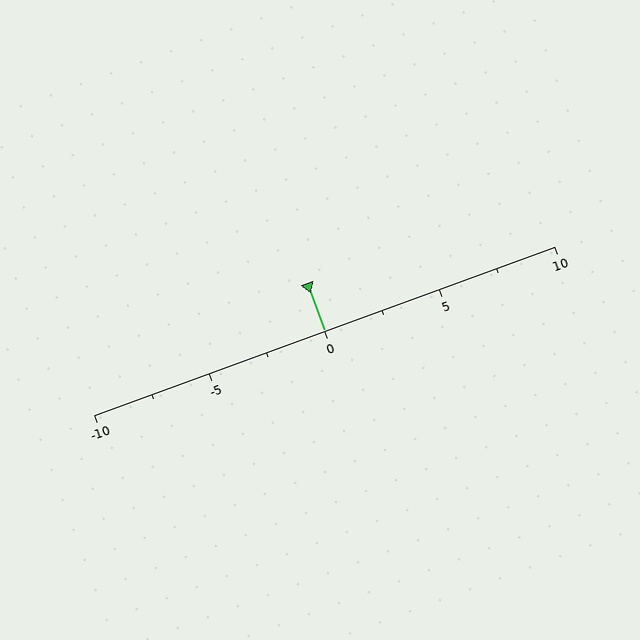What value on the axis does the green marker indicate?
The marker indicates approximately 0.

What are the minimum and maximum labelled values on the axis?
The axis runs from -10 to 10.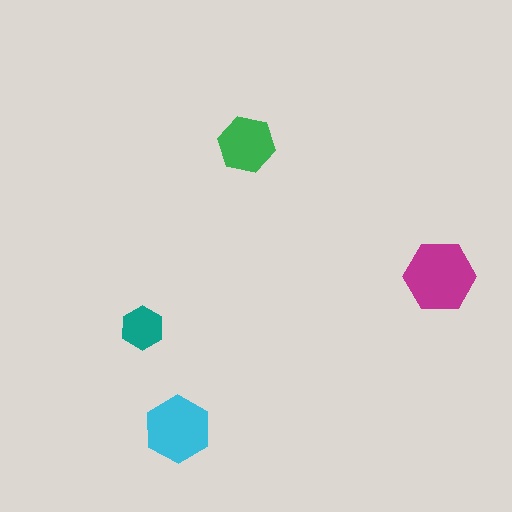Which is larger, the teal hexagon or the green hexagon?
The green one.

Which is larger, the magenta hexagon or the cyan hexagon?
The magenta one.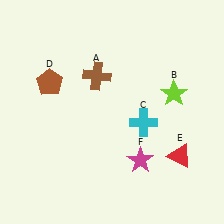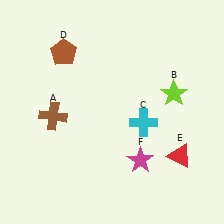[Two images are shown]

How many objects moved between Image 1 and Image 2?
2 objects moved between the two images.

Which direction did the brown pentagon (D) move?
The brown pentagon (D) moved up.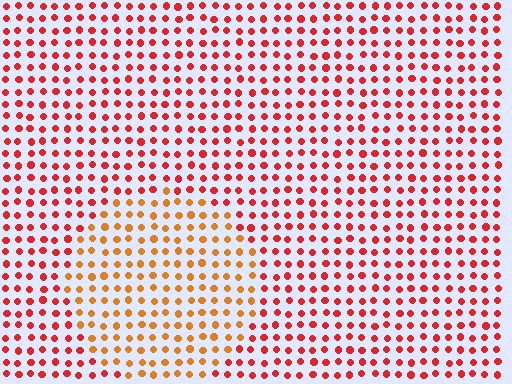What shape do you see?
I see a circle.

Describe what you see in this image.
The image is filled with small red elements in a uniform arrangement. A circle-shaped region is visible where the elements are tinted to a slightly different hue, forming a subtle color boundary.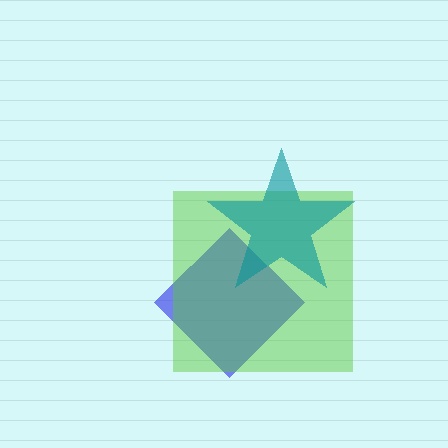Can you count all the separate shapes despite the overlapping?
Yes, there are 3 separate shapes.